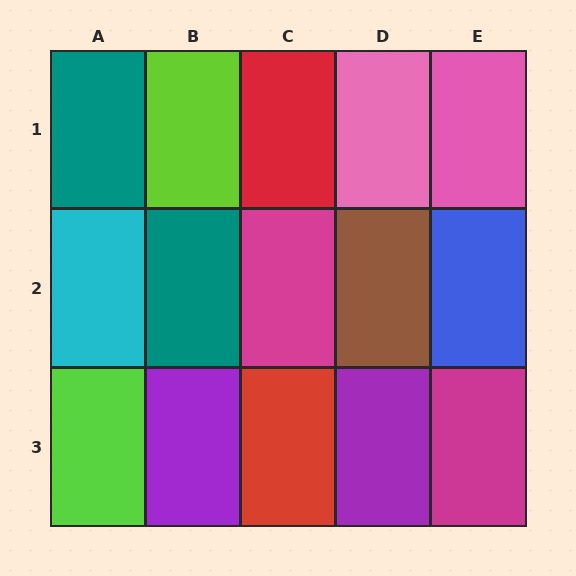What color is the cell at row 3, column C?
Red.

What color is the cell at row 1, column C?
Red.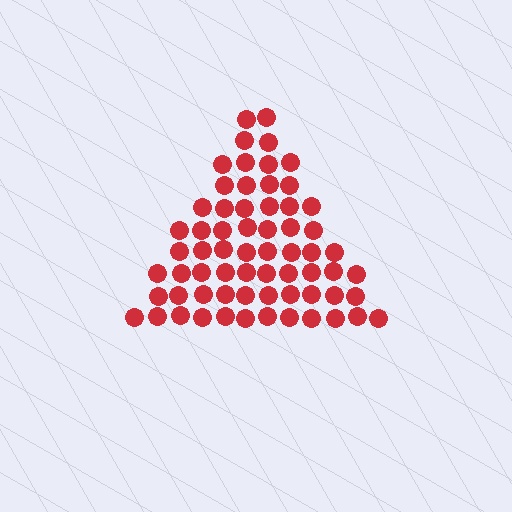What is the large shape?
The large shape is a triangle.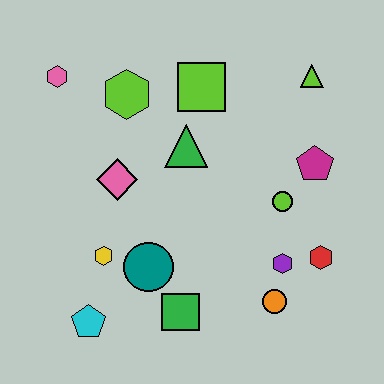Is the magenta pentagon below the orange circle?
No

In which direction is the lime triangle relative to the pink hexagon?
The lime triangle is to the right of the pink hexagon.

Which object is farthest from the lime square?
The cyan pentagon is farthest from the lime square.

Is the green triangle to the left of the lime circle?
Yes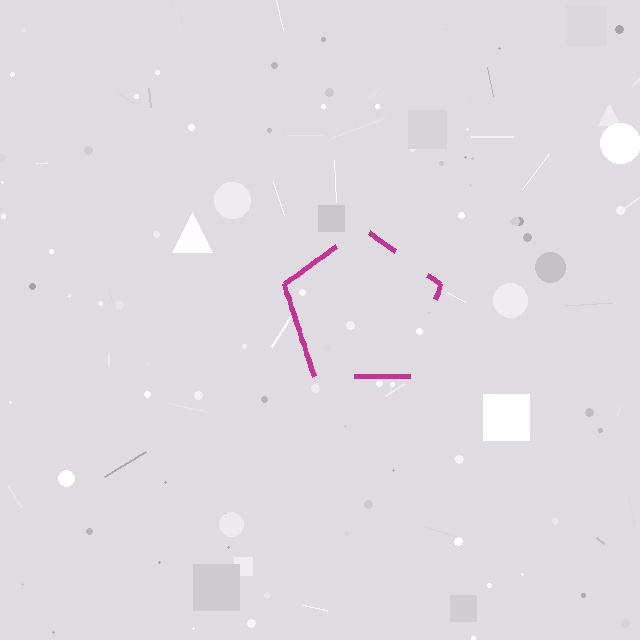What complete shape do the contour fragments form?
The contour fragments form a pentagon.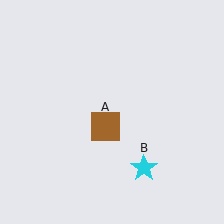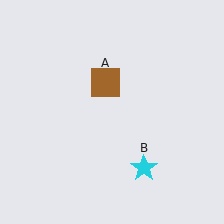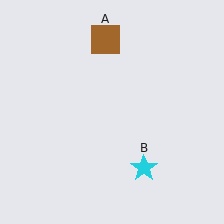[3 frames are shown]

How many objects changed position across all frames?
1 object changed position: brown square (object A).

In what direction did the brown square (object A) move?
The brown square (object A) moved up.